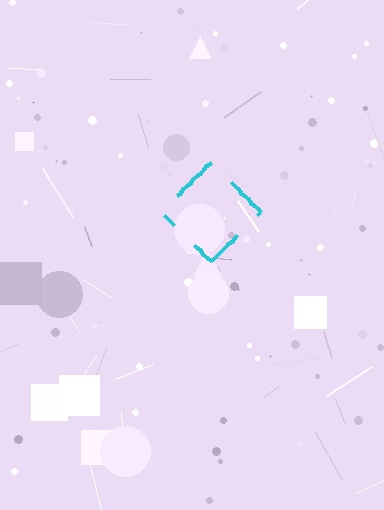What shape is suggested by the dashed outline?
The dashed outline suggests a diamond.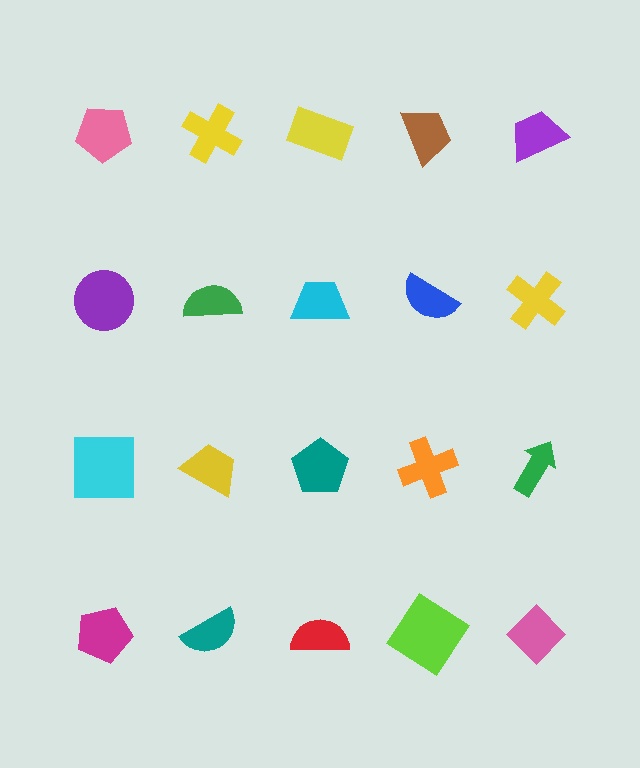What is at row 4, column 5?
A pink diamond.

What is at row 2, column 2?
A green semicircle.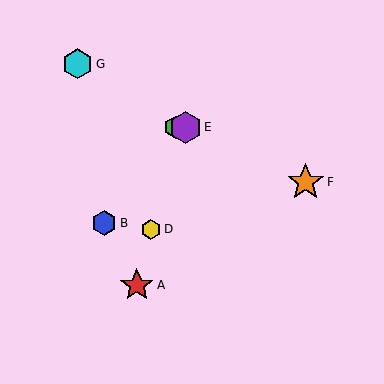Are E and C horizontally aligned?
Yes, both are at y≈127.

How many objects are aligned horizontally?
2 objects (C, E) are aligned horizontally.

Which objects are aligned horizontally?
Objects C, E are aligned horizontally.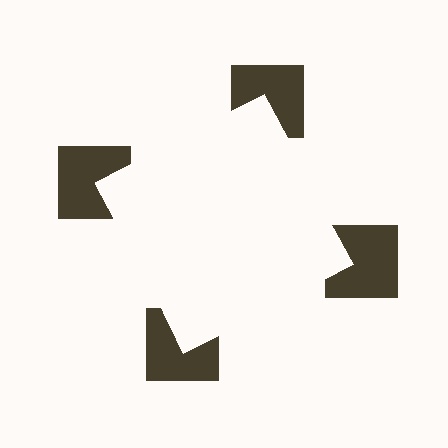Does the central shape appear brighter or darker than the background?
It typically appears slightly brighter than the background, even though no actual brightness change is drawn.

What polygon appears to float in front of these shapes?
An illusory square — its edges are inferred from the aligned wedge cuts in the notched squares, not physically drawn.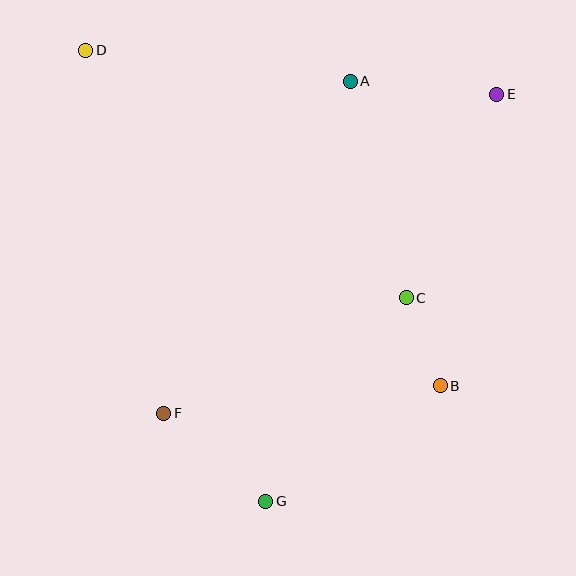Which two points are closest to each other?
Points B and C are closest to each other.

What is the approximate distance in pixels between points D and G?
The distance between D and G is approximately 486 pixels.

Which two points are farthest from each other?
Points B and D are farthest from each other.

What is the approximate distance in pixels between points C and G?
The distance between C and G is approximately 247 pixels.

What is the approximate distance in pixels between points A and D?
The distance between A and D is approximately 266 pixels.